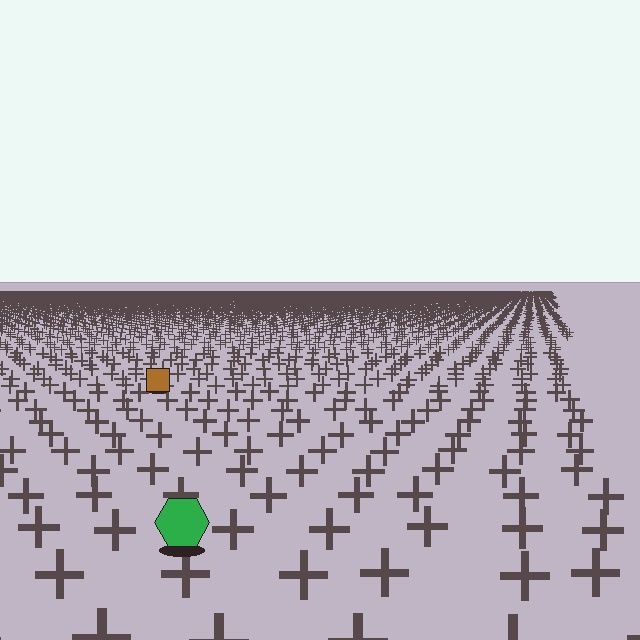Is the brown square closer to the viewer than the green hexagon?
No. The green hexagon is closer — you can tell from the texture gradient: the ground texture is coarser near it.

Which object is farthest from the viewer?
The brown square is farthest from the viewer. It appears smaller and the ground texture around it is denser.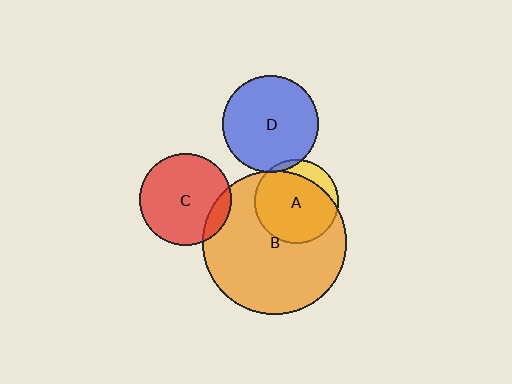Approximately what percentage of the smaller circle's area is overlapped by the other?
Approximately 80%.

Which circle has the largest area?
Circle B (orange).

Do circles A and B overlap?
Yes.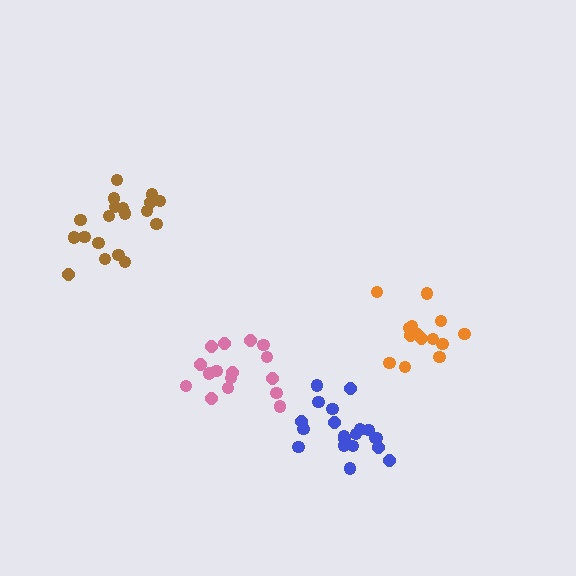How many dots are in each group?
Group 1: 14 dots, Group 2: 16 dots, Group 3: 19 dots, Group 4: 20 dots (69 total).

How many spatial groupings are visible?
There are 4 spatial groupings.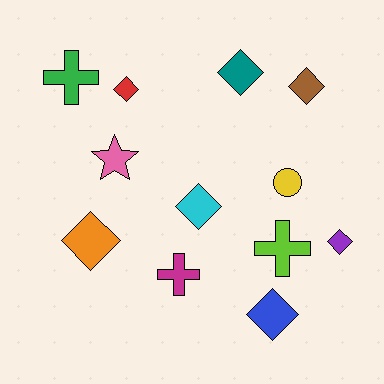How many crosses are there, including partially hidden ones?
There are 3 crosses.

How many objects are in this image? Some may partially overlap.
There are 12 objects.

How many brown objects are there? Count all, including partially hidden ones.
There is 1 brown object.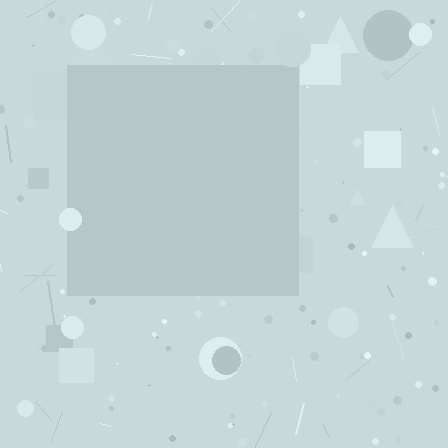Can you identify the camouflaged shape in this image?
The camouflaged shape is a square.